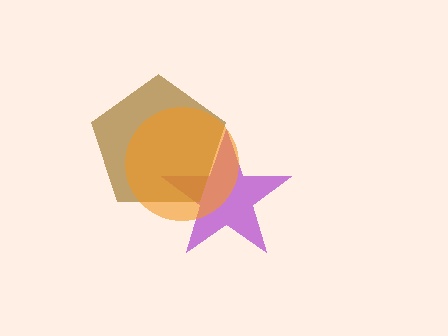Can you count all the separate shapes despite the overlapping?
Yes, there are 3 separate shapes.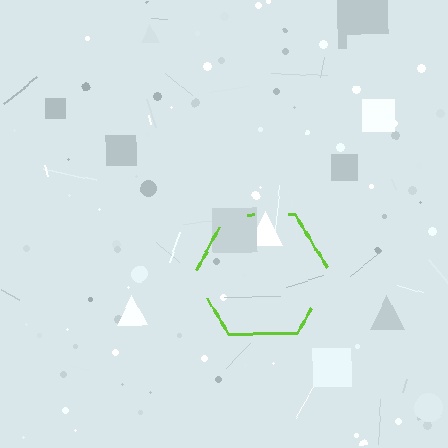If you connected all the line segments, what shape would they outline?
They would outline a hexagon.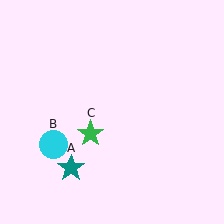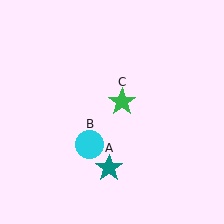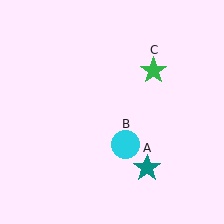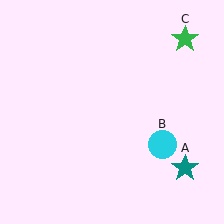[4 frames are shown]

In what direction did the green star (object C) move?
The green star (object C) moved up and to the right.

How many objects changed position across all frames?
3 objects changed position: teal star (object A), cyan circle (object B), green star (object C).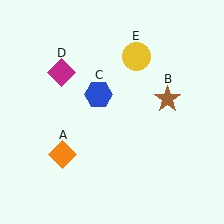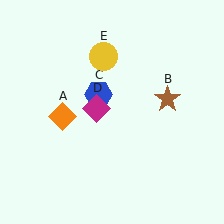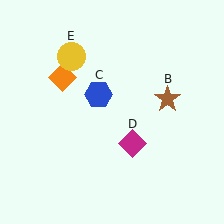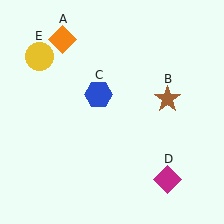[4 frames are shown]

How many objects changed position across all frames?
3 objects changed position: orange diamond (object A), magenta diamond (object D), yellow circle (object E).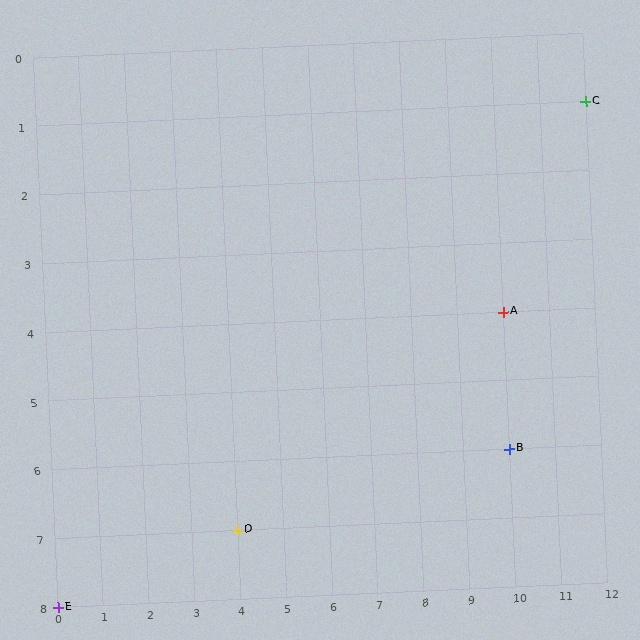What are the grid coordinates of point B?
Point B is at grid coordinates (10, 6).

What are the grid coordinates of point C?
Point C is at grid coordinates (12, 1).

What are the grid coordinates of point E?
Point E is at grid coordinates (0, 8).